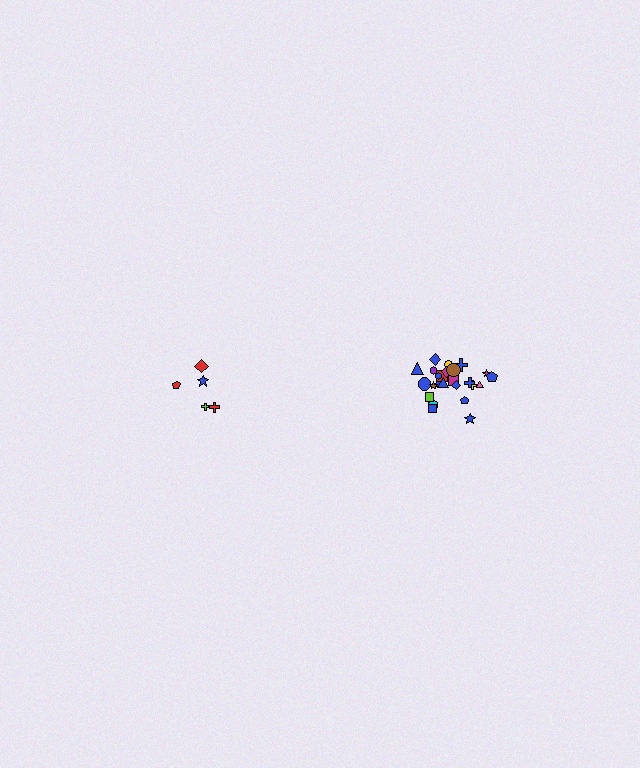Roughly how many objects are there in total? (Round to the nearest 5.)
Roughly 30 objects in total.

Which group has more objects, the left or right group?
The right group.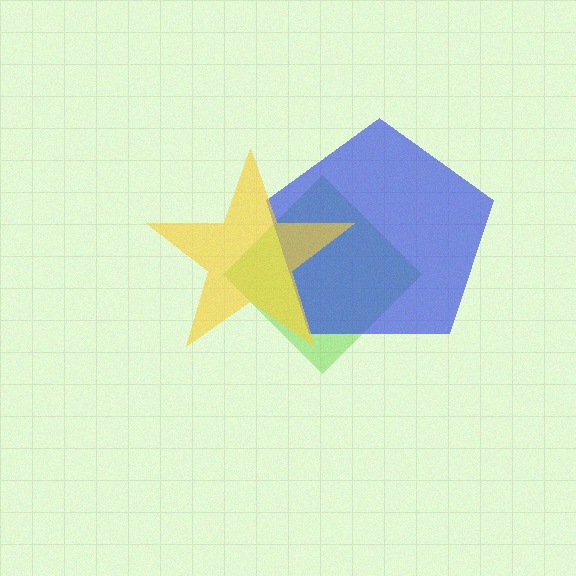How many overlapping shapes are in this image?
There are 3 overlapping shapes in the image.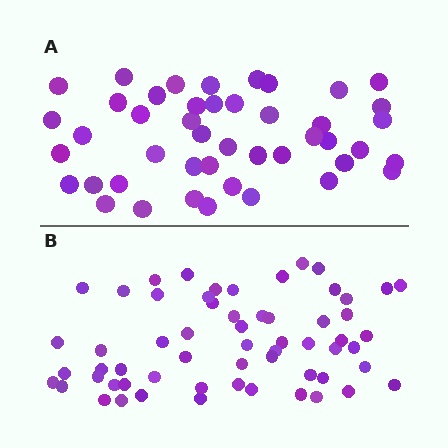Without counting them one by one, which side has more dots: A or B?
Region B (the bottom region) has more dots.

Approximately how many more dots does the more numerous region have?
Region B has approximately 15 more dots than region A.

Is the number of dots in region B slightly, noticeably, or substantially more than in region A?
Region B has noticeably more, but not dramatically so. The ratio is roughly 1.3 to 1.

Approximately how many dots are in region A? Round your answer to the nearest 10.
About 40 dots. (The exact count is 45, which rounds to 40.)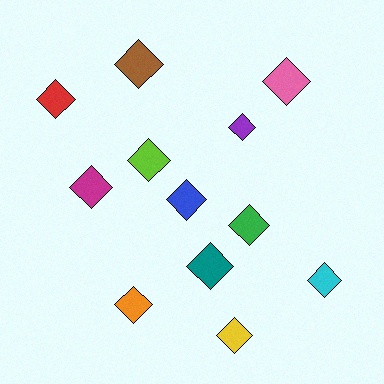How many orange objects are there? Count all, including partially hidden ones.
There is 1 orange object.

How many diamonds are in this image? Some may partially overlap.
There are 12 diamonds.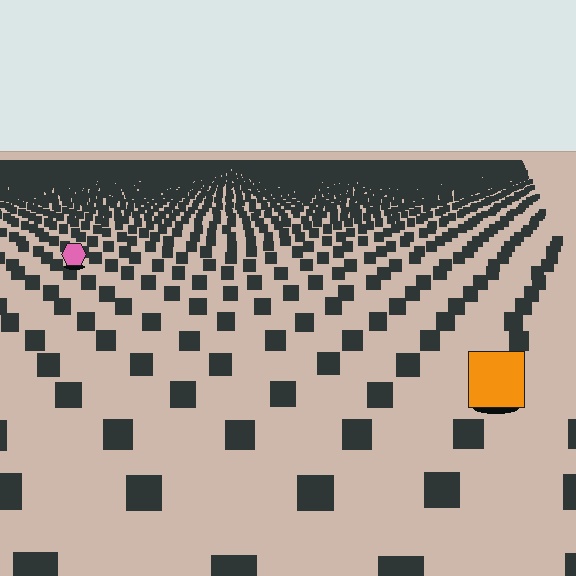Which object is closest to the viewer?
The orange square is closest. The texture marks near it are larger and more spread out.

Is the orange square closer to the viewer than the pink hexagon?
Yes. The orange square is closer — you can tell from the texture gradient: the ground texture is coarser near it.